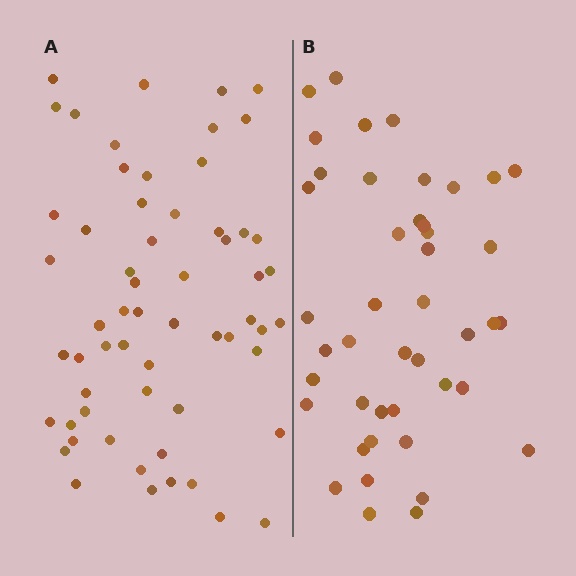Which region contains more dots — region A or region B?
Region A (the left region) has more dots.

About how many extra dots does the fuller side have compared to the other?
Region A has approximately 15 more dots than region B.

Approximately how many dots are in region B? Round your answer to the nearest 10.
About 40 dots. (The exact count is 44, which rounds to 40.)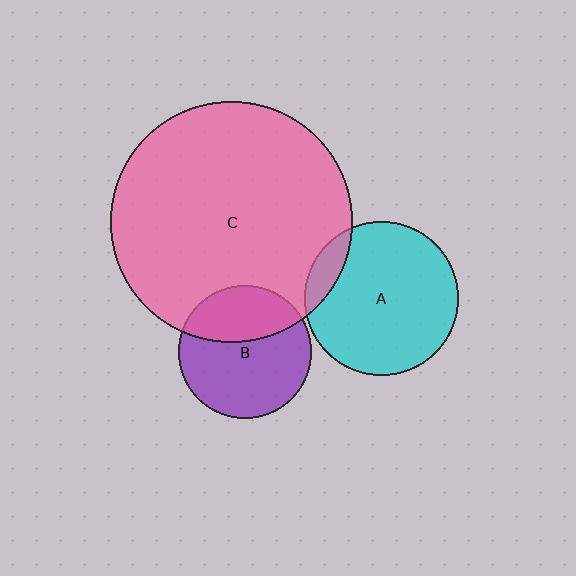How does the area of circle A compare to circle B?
Approximately 1.3 times.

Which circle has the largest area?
Circle C (pink).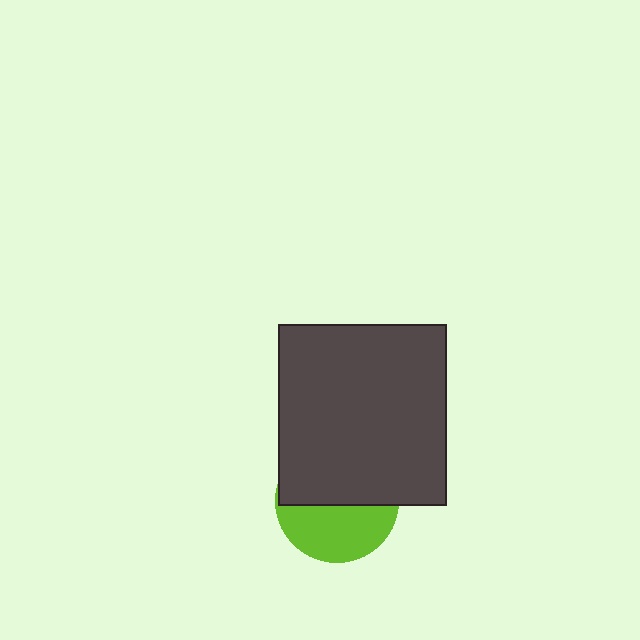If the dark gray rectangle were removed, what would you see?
You would see the complete lime circle.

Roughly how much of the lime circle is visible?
About half of it is visible (roughly 46%).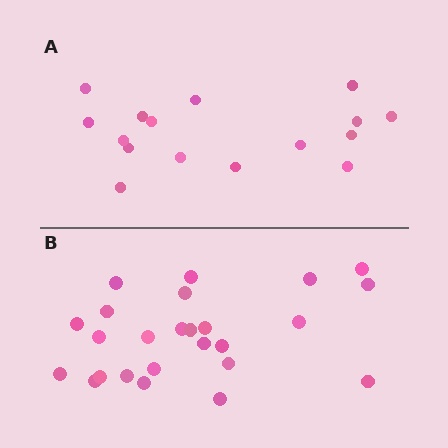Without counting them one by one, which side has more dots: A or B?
Region B (the bottom region) has more dots.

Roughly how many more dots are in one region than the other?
Region B has roughly 8 or so more dots than region A.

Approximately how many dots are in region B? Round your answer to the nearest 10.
About 20 dots. (The exact count is 25, which rounds to 20.)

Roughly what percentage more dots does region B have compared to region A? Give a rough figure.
About 55% more.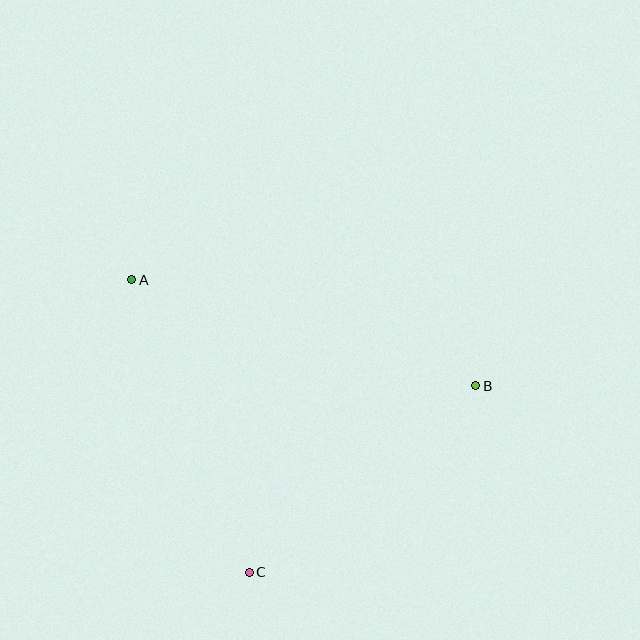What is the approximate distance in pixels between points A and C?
The distance between A and C is approximately 315 pixels.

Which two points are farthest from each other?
Points A and B are farthest from each other.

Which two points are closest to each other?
Points B and C are closest to each other.